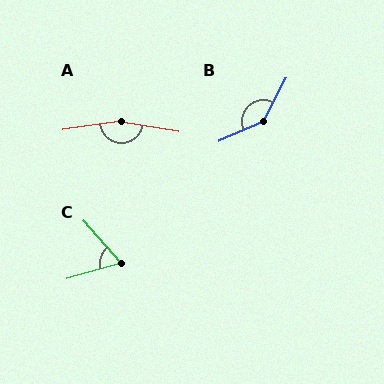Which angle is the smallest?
C, at approximately 64 degrees.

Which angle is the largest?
A, at approximately 163 degrees.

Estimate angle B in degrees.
Approximately 141 degrees.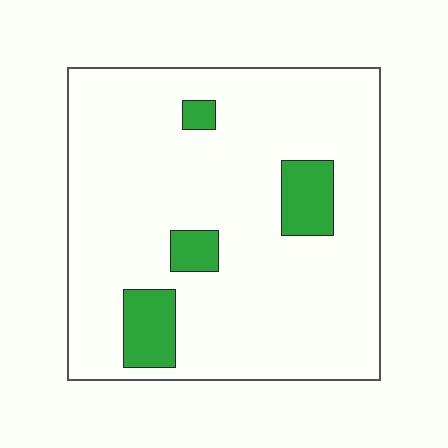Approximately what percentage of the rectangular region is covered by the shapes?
Approximately 10%.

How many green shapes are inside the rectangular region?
4.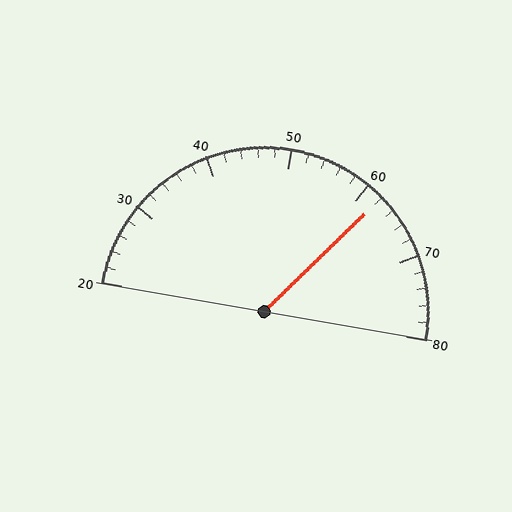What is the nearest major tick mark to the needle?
The nearest major tick mark is 60.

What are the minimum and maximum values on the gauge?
The gauge ranges from 20 to 80.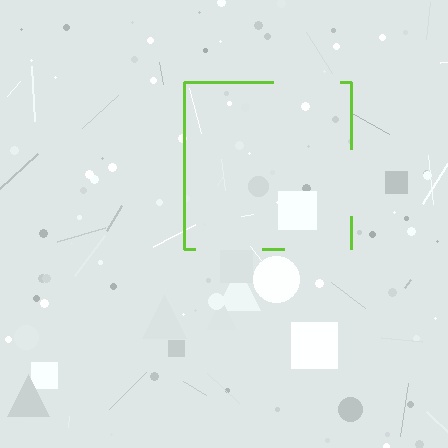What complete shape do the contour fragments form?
The contour fragments form a square.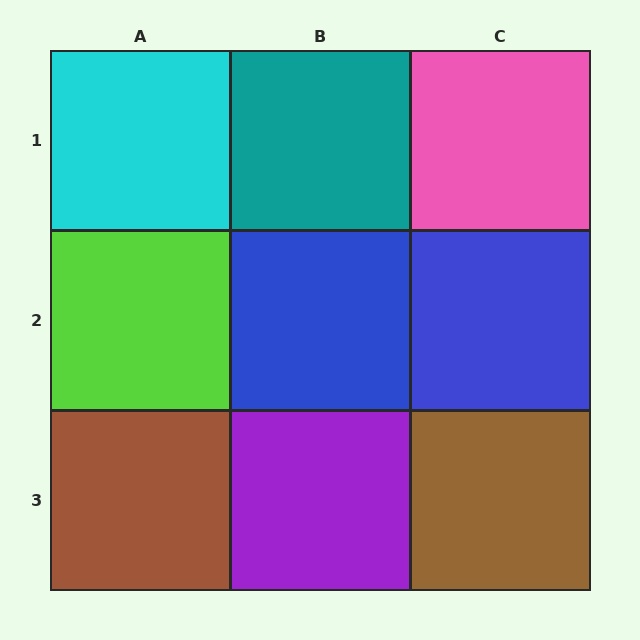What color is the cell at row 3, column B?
Purple.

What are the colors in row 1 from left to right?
Cyan, teal, pink.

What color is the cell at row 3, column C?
Brown.